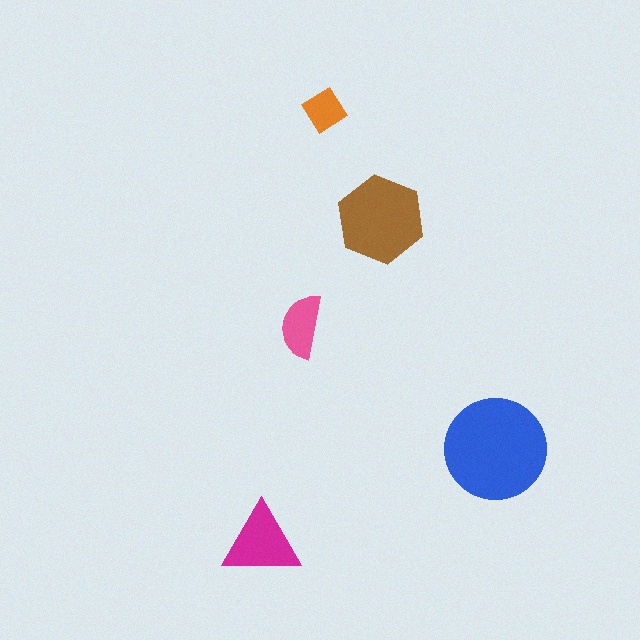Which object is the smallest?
The orange diamond.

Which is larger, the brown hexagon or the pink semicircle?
The brown hexagon.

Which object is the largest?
The blue circle.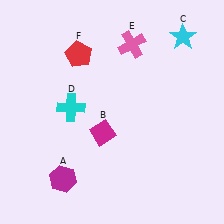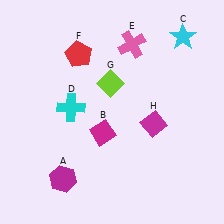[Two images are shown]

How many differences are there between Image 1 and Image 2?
There are 2 differences between the two images.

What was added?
A lime diamond (G), a magenta diamond (H) were added in Image 2.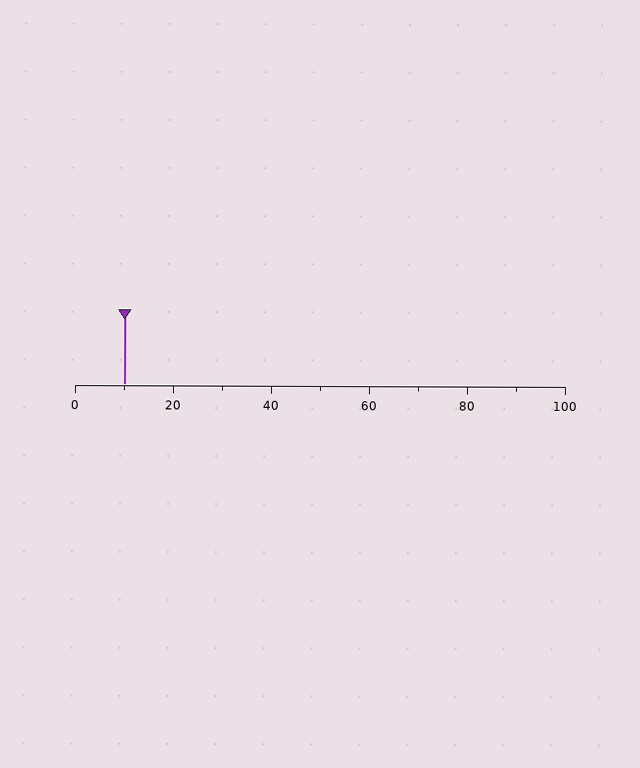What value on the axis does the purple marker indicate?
The marker indicates approximately 10.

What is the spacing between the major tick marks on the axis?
The major ticks are spaced 20 apart.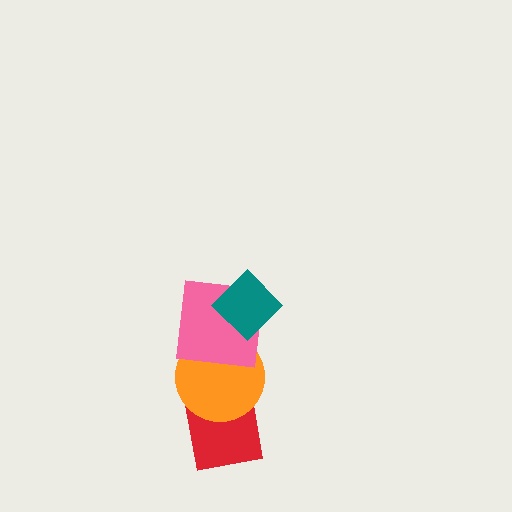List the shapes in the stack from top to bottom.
From top to bottom: the teal diamond, the pink square, the orange circle, the red square.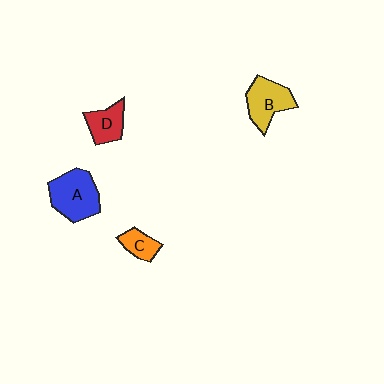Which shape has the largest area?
Shape A (blue).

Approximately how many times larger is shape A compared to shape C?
Approximately 2.3 times.